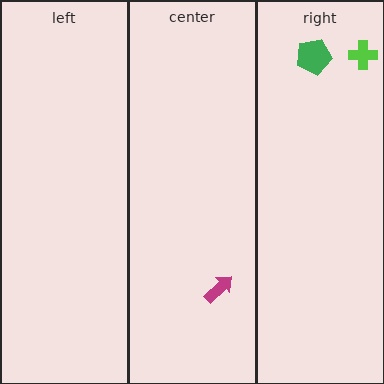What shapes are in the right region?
The green pentagon, the lime cross.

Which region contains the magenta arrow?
The center region.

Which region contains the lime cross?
The right region.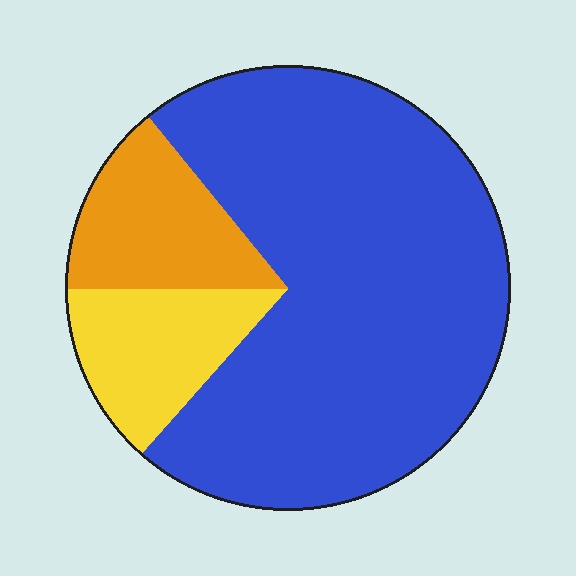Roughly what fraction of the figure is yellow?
Yellow takes up about one eighth (1/8) of the figure.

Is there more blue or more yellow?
Blue.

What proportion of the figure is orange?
Orange covers around 15% of the figure.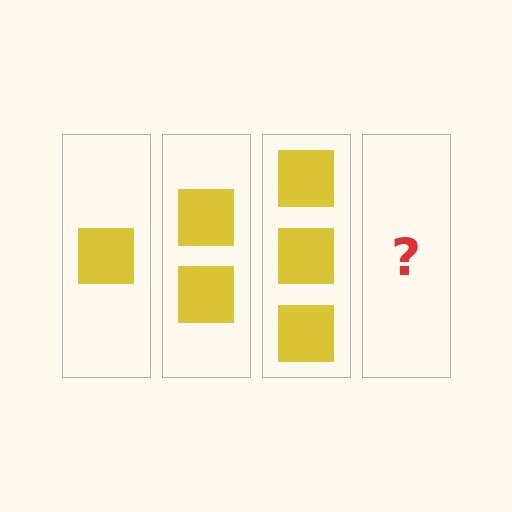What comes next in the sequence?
The next element should be 4 squares.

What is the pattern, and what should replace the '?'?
The pattern is that each step adds one more square. The '?' should be 4 squares.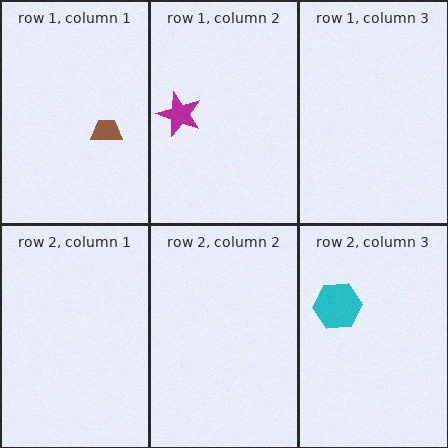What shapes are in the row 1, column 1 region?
The brown trapezoid.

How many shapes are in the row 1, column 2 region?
1.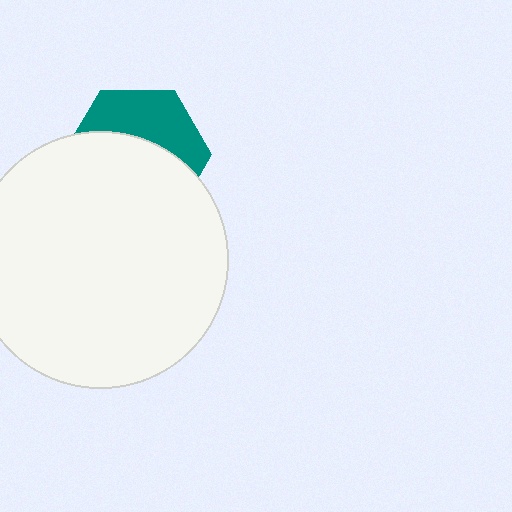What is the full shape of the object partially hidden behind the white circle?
The partially hidden object is a teal hexagon.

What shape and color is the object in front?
The object in front is a white circle.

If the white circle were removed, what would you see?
You would see the complete teal hexagon.